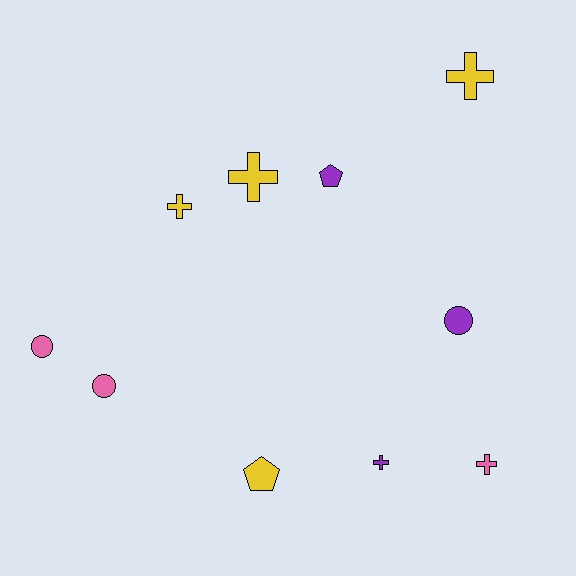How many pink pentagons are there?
There are no pink pentagons.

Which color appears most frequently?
Yellow, with 4 objects.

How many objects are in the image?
There are 10 objects.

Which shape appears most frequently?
Cross, with 5 objects.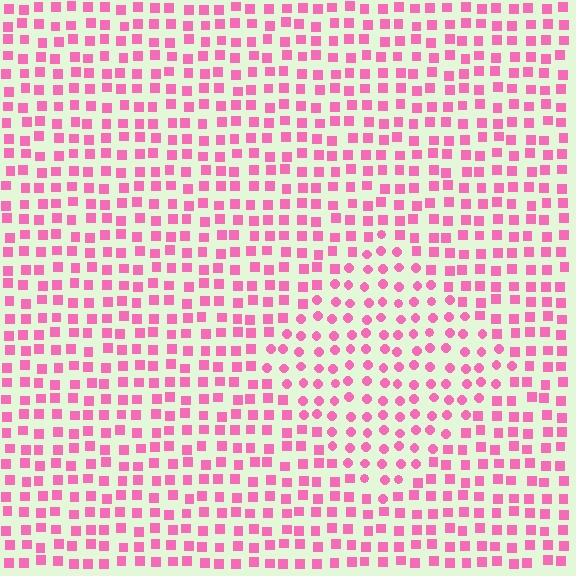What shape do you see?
I see a diamond.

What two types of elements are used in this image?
The image uses circles inside the diamond region and squares outside it.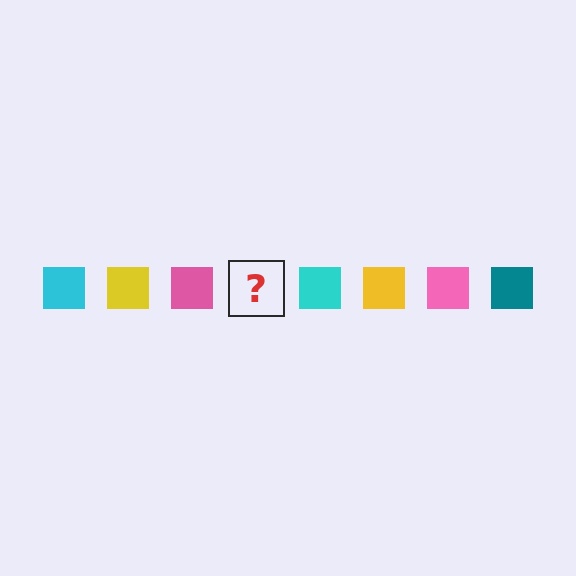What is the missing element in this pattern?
The missing element is a teal square.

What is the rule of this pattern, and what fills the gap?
The rule is that the pattern cycles through cyan, yellow, pink, teal squares. The gap should be filled with a teal square.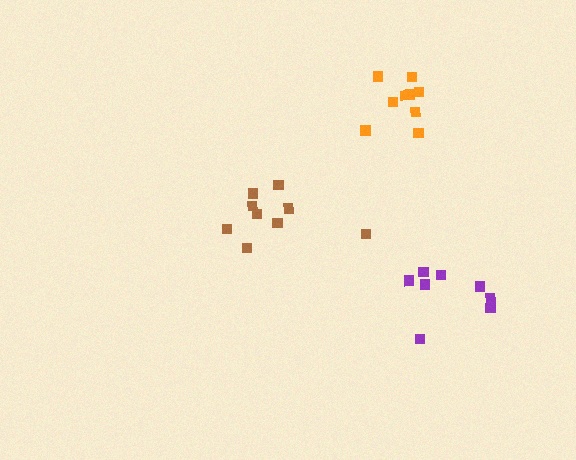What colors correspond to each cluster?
The clusters are colored: purple, orange, brown.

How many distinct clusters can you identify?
There are 3 distinct clusters.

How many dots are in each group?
Group 1: 8 dots, Group 2: 9 dots, Group 3: 9 dots (26 total).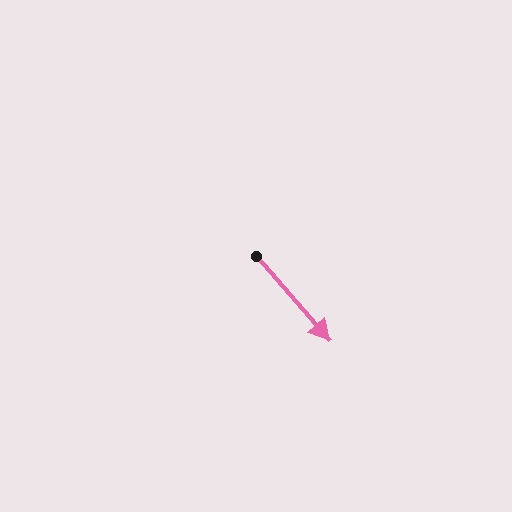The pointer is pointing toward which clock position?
Roughly 5 o'clock.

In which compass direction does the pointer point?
Southeast.